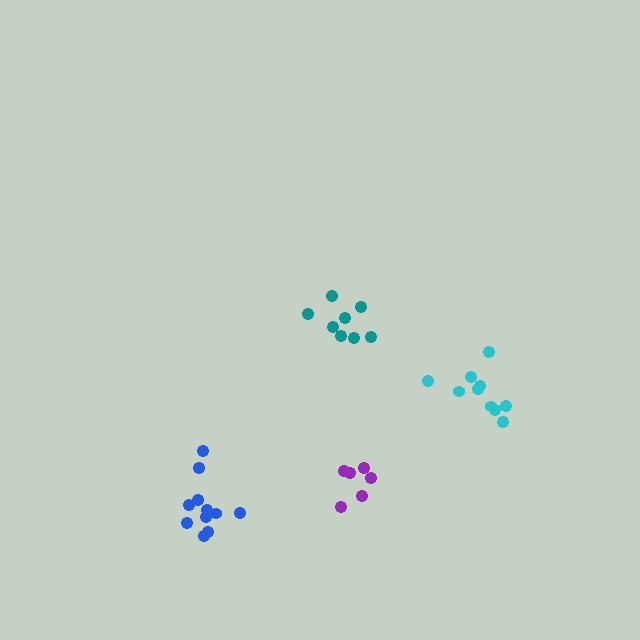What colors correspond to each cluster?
The clusters are colored: teal, blue, cyan, purple.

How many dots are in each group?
Group 1: 8 dots, Group 2: 11 dots, Group 3: 10 dots, Group 4: 6 dots (35 total).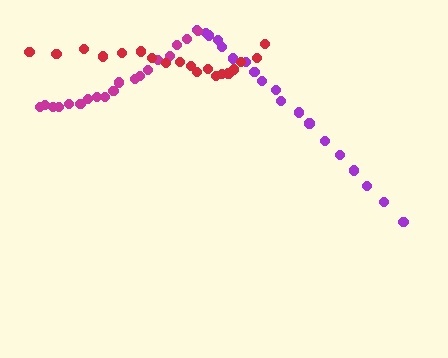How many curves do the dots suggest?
There are 3 distinct paths.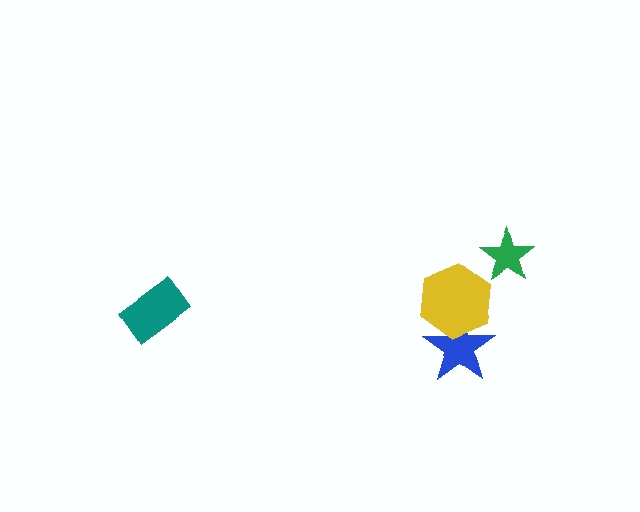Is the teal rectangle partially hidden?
No, no other shape covers it.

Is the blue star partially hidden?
Yes, it is partially covered by another shape.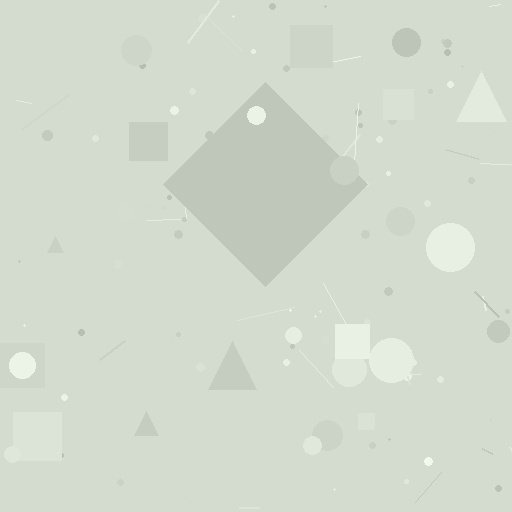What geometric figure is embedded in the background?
A diamond is embedded in the background.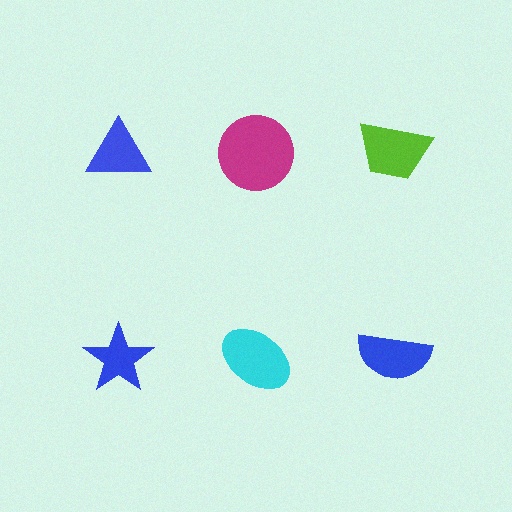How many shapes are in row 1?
3 shapes.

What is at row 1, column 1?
A blue triangle.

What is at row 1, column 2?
A magenta circle.